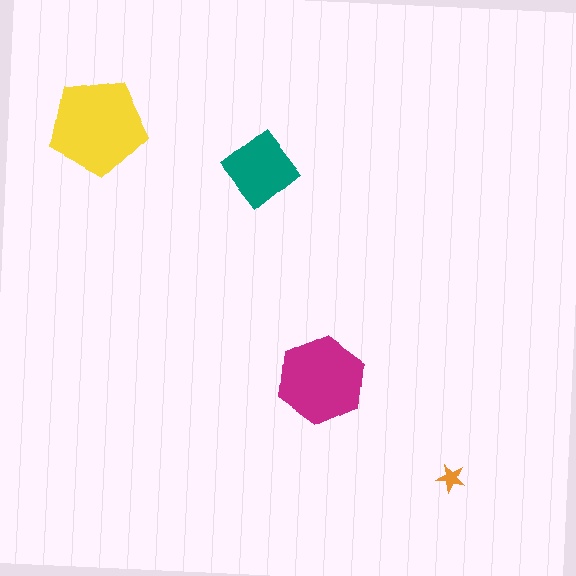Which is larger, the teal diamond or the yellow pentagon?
The yellow pentagon.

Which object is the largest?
The yellow pentagon.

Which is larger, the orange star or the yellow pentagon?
The yellow pentagon.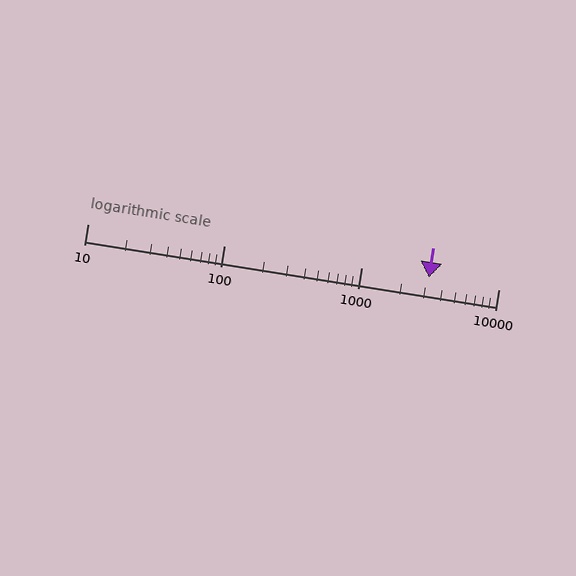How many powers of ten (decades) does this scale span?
The scale spans 3 decades, from 10 to 10000.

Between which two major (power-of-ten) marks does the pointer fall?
The pointer is between 1000 and 10000.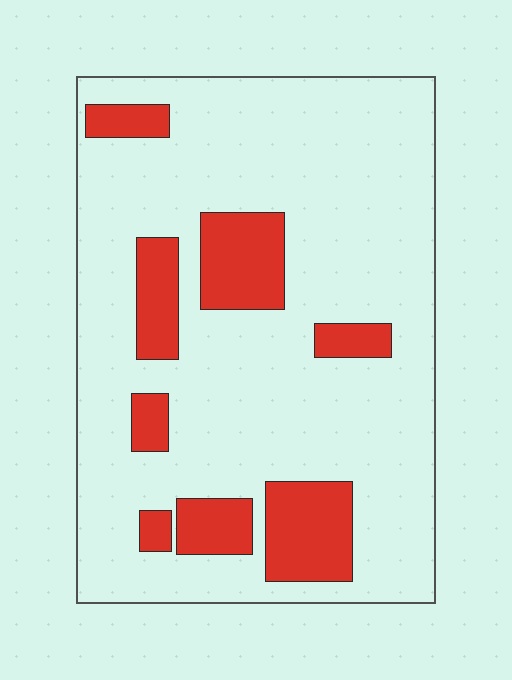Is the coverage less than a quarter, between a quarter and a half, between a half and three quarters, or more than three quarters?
Less than a quarter.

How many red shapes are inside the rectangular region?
8.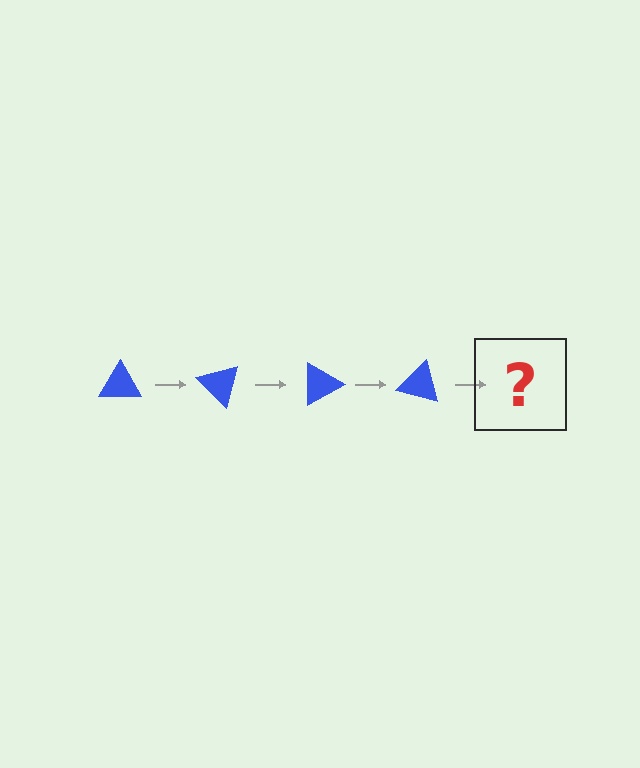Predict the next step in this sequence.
The next step is a blue triangle rotated 180 degrees.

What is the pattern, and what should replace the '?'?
The pattern is that the triangle rotates 45 degrees each step. The '?' should be a blue triangle rotated 180 degrees.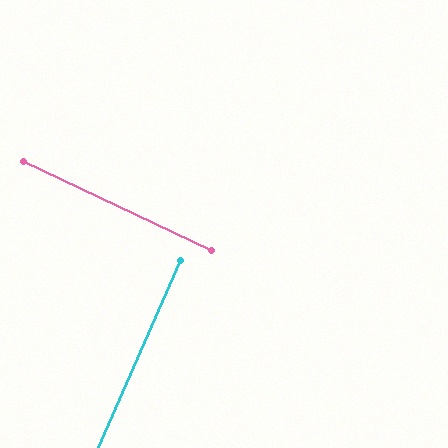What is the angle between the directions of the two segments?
Approximately 88 degrees.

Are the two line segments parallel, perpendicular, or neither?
Perpendicular — they meet at approximately 88°.